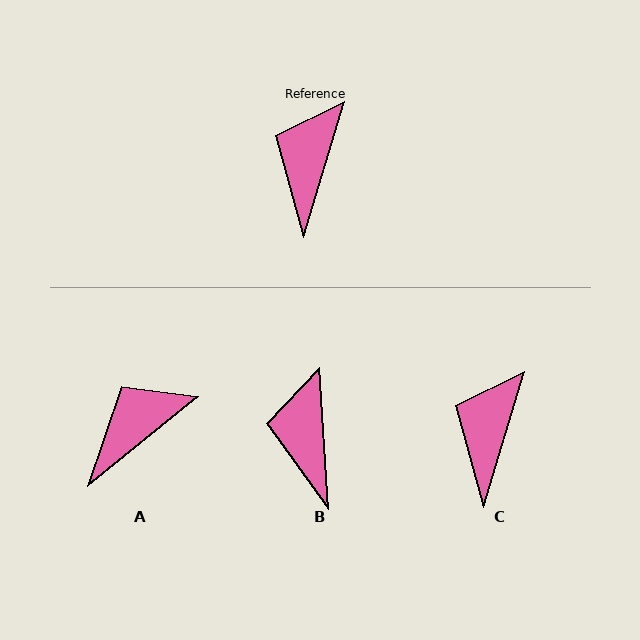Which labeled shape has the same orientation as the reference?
C.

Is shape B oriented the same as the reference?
No, it is off by about 21 degrees.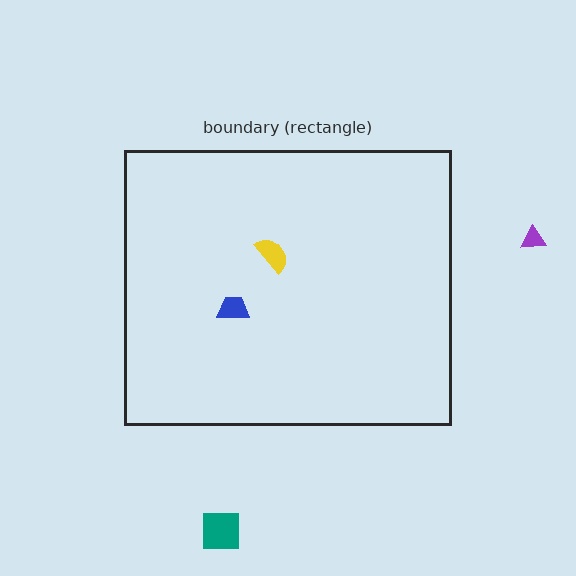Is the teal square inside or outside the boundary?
Outside.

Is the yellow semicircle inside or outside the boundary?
Inside.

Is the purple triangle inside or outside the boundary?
Outside.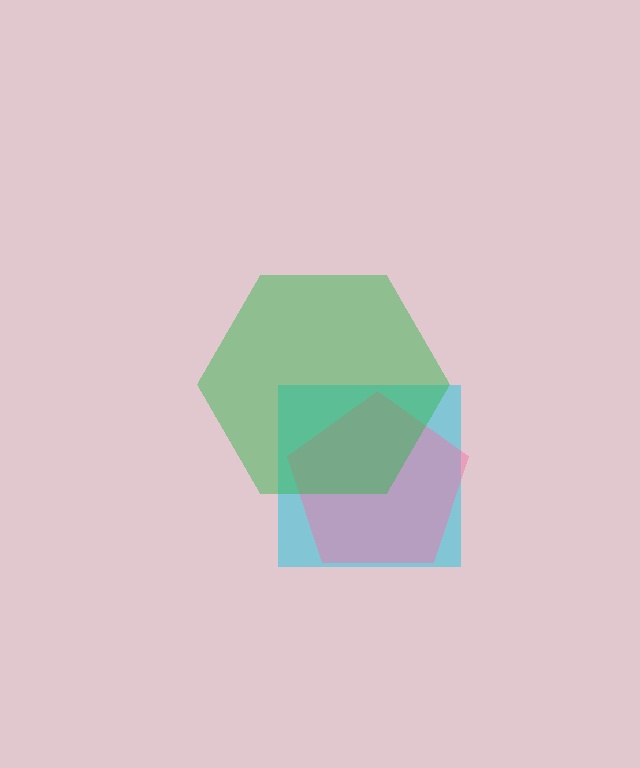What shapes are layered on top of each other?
The layered shapes are: a cyan square, a pink pentagon, a green hexagon.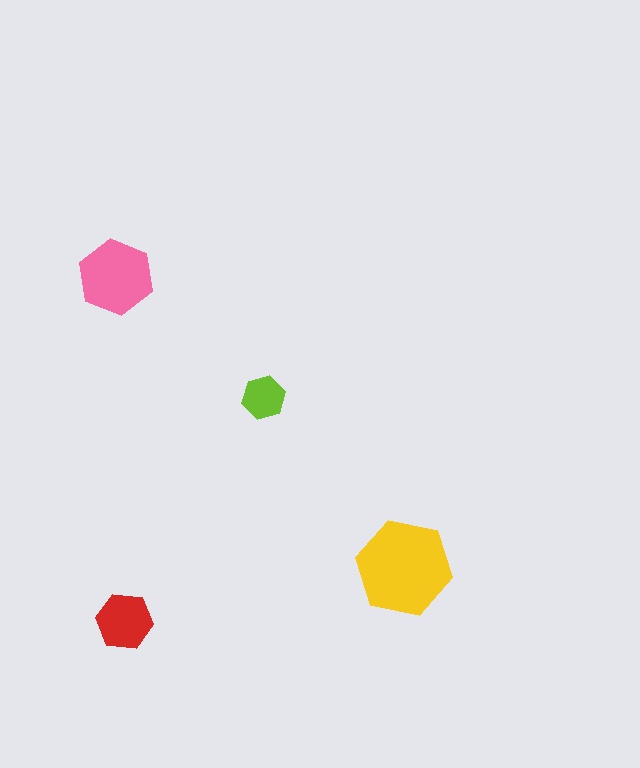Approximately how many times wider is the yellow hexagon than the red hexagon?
About 1.5 times wider.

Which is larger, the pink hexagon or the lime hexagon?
The pink one.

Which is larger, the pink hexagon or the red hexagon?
The pink one.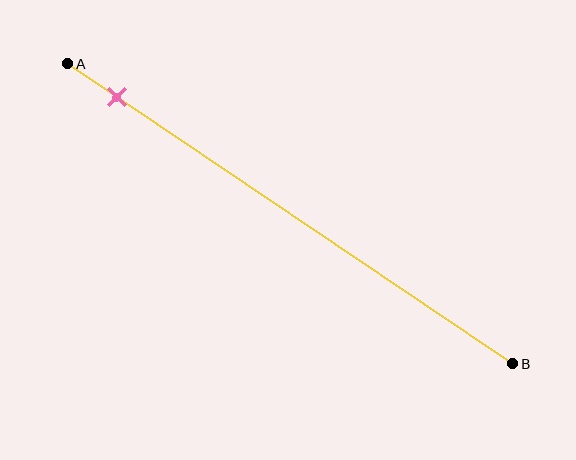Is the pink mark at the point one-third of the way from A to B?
No, the mark is at about 10% from A, not at the 33% one-third point.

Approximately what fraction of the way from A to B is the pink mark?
The pink mark is approximately 10% of the way from A to B.